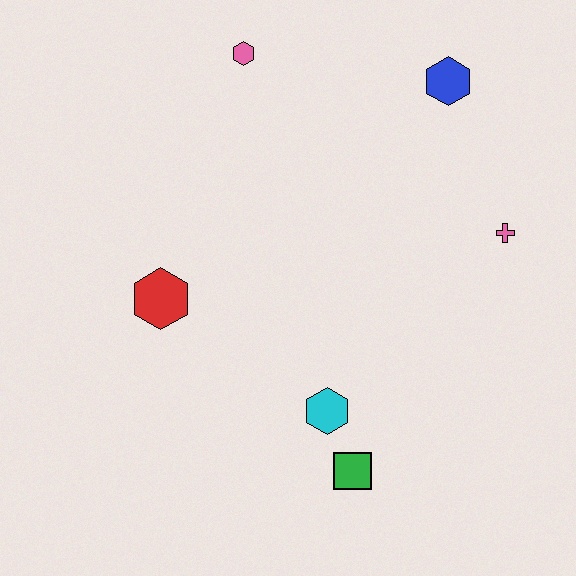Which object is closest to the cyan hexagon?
The green square is closest to the cyan hexagon.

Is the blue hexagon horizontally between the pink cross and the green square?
Yes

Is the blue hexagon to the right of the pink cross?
No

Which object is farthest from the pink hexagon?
The green square is farthest from the pink hexagon.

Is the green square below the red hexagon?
Yes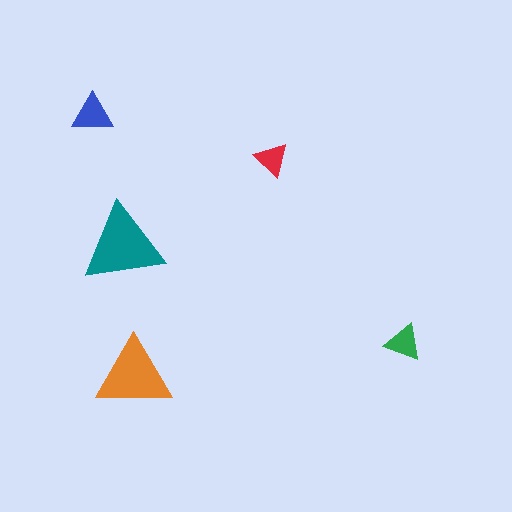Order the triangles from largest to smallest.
the teal one, the orange one, the blue one, the green one, the red one.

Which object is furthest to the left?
The blue triangle is leftmost.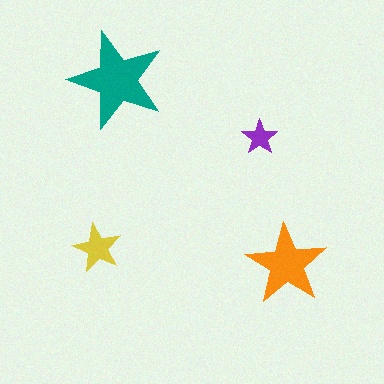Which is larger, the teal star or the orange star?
The teal one.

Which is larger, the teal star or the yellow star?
The teal one.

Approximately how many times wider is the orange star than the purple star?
About 2.5 times wider.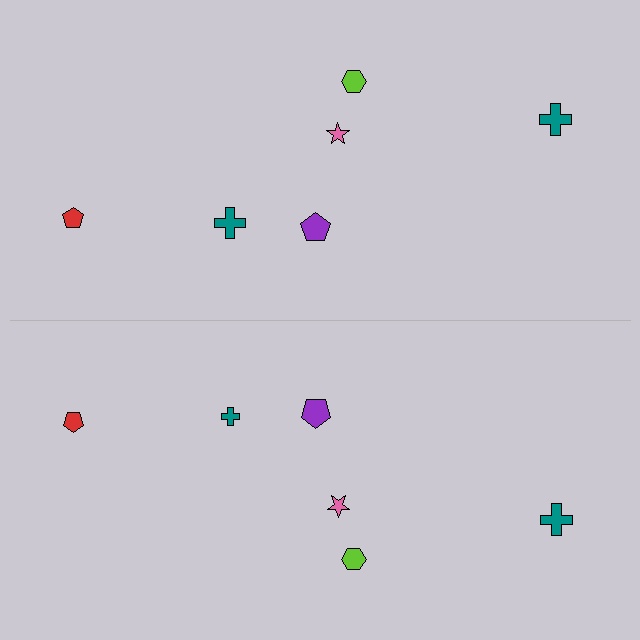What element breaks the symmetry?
The teal cross on the bottom side has a different size than its mirror counterpart.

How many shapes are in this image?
There are 12 shapes in this image.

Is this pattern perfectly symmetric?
No, the pattern is not perfectly symmetric. The teal cross on the bottom side has a different size than its mirror counterpart.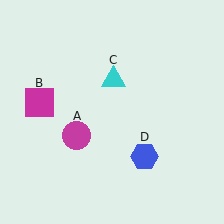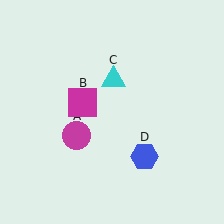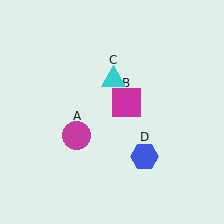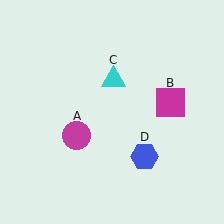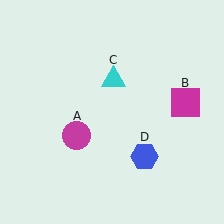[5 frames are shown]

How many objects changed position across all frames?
1 object changed position: magenta square (object B).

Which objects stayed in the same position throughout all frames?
Magenta circle (object A) and cyan triangle (object C) and blue hexagon (object D) remained stationary.